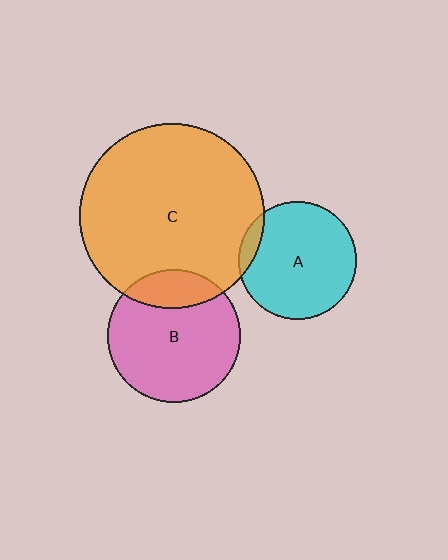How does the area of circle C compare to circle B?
Approximately 1.9 times.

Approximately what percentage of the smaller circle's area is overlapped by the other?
Approximately 20%.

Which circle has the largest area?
Circle C (orange).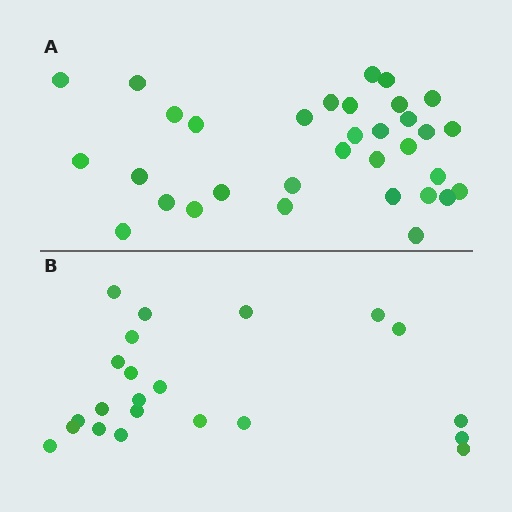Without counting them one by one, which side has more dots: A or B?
Region A (the top region) has more dots.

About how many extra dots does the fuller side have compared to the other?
Region A has roughly 12 or so more dots than region B.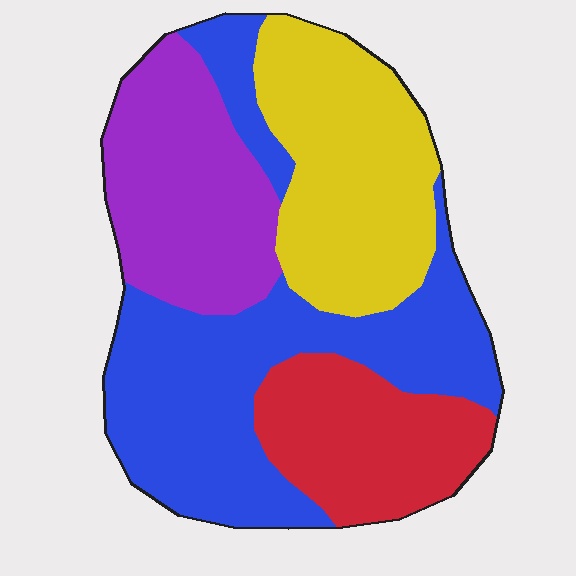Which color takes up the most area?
Blue, at roughly 35%.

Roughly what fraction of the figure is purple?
Purple takes up about one fifth (1/5) of the figure.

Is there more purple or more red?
Purple.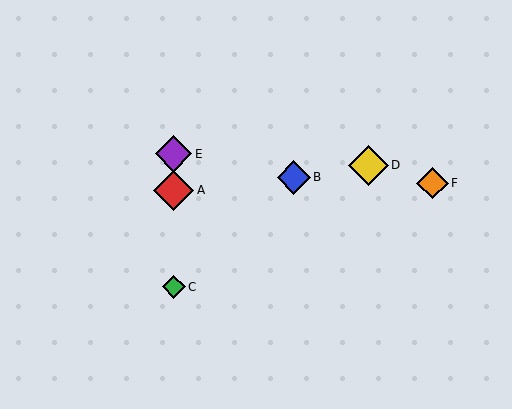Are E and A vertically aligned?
Yes, both are at x≈174.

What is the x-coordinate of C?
Object C is at x≈174.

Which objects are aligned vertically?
Objects A, C, E are aligned vertically.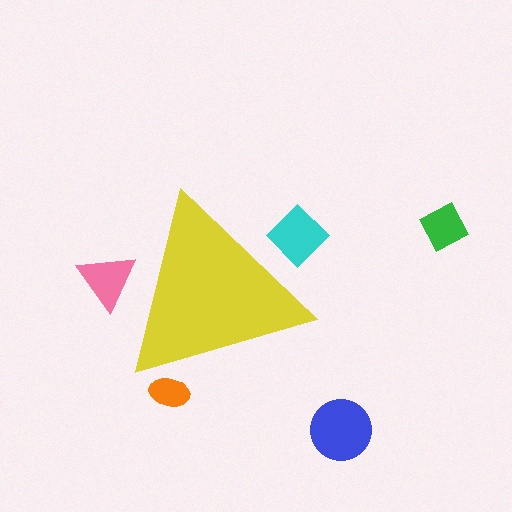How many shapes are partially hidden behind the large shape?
3 shapes are partially hidden.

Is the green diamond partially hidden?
No, the green diamond is fully visible.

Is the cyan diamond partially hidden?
Yes, the cyan diamond is partially hidden behind the yellow triangle.